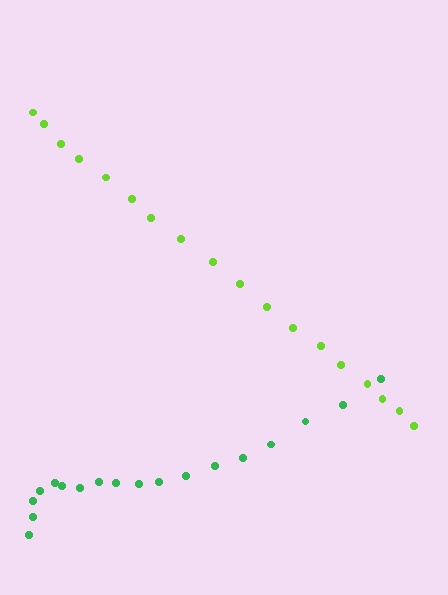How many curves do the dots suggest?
There are 2 distinct paths.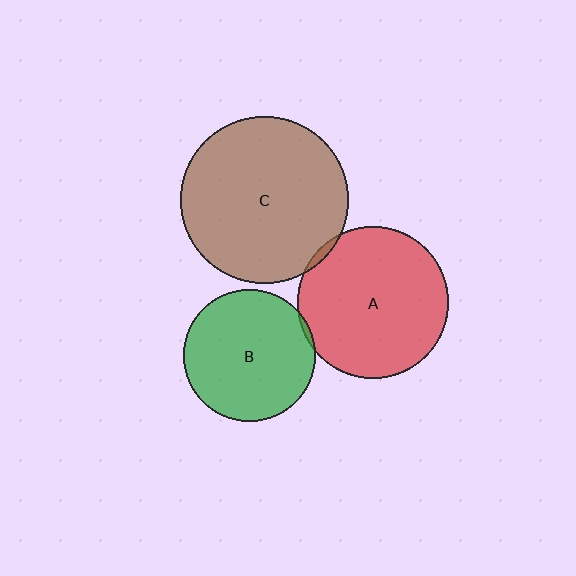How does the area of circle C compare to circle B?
Approximately 1.6 times.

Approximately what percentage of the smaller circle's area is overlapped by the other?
Approximately 5%.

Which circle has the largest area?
Circle C (brown).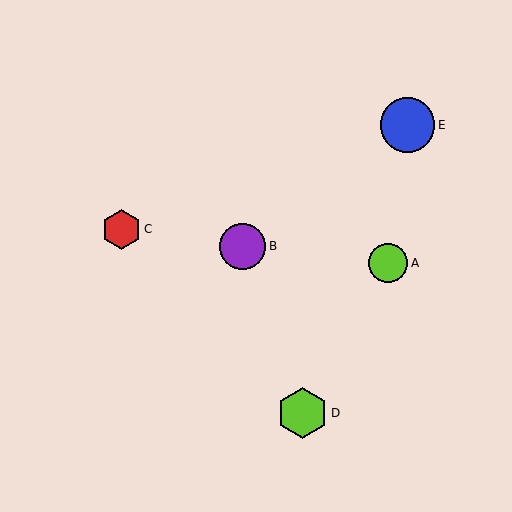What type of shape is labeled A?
Shape A is a lime circle.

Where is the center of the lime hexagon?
The center of the lime hexagon is at (303, 413).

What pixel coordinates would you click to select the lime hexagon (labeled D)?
Click at (303, 413) to select the lime hexagon D.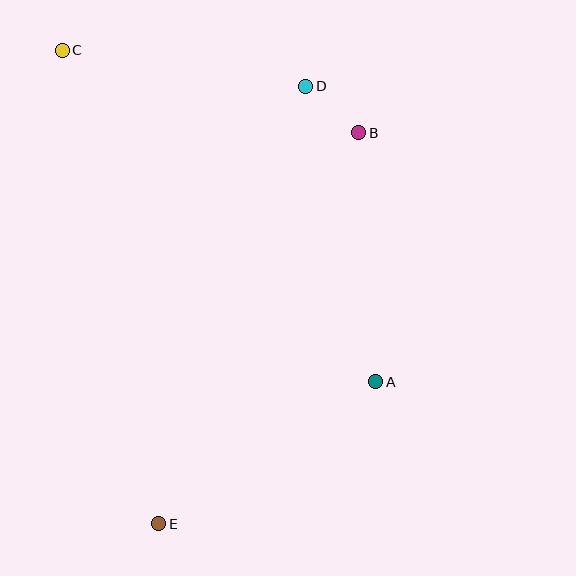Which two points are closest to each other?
Points B and D are closest to each other.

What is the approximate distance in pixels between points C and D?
The distance between C and D is approximately 246 pixels.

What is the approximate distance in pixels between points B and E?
The distance between B and E is approximately 439 pixels.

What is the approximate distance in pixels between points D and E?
The distance between D and E is approximately 462 pixels.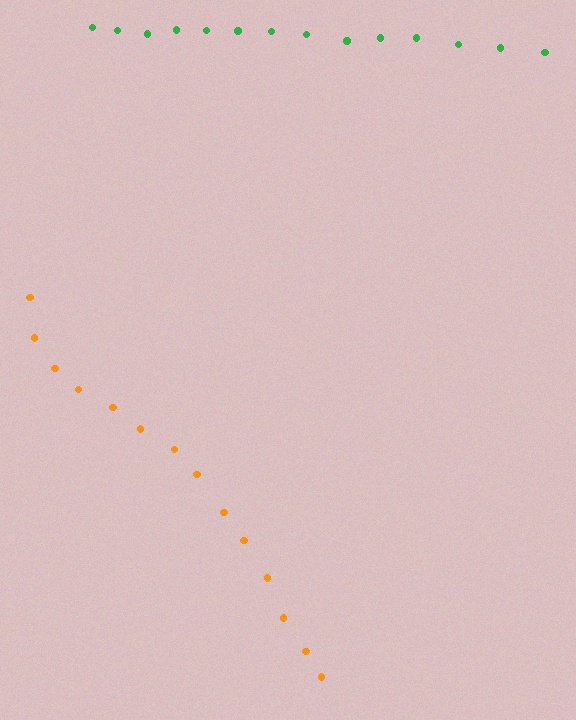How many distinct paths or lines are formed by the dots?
There are 2 distinct paths.